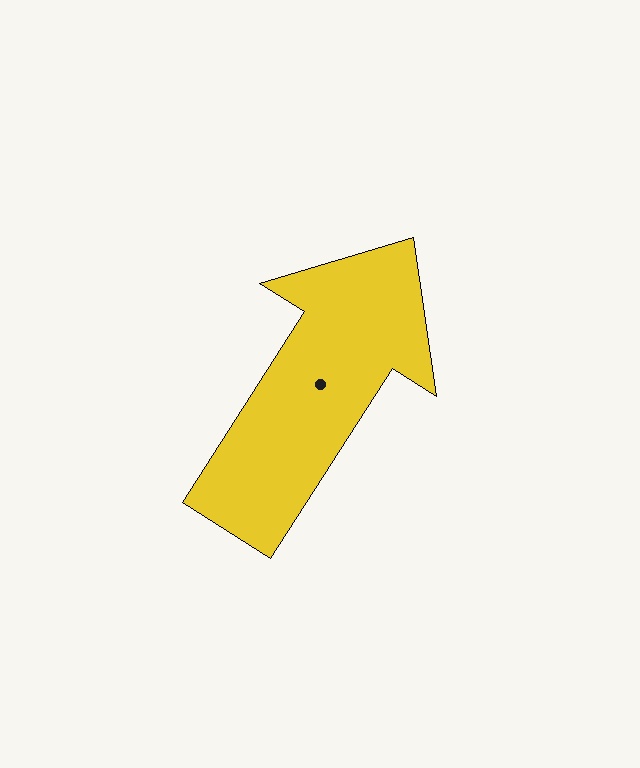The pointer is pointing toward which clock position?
Roughly 1 o'clock.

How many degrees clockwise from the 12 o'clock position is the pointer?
Approximately 32 degrees.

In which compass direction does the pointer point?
Northeast.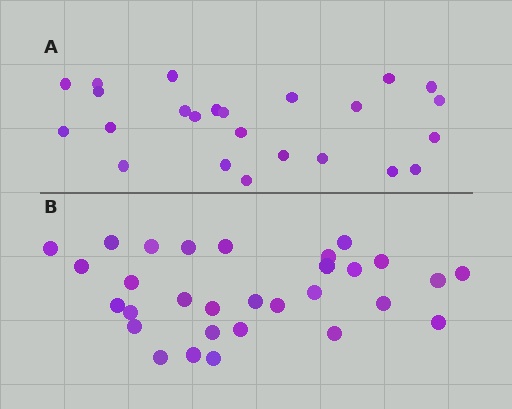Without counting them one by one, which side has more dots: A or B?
Region B (the bottom region) has more dots.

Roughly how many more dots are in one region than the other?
Region B has about 6 more dots than region A.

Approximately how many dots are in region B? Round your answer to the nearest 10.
About 30 dots.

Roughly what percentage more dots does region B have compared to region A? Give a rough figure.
About 25% more.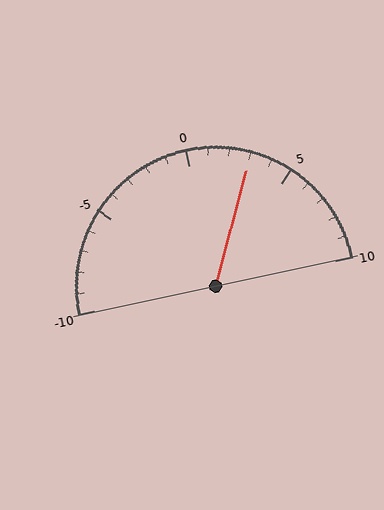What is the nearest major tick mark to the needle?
The nearest major tick mark is 5.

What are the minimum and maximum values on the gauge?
The gauge ranges from -10 to 10.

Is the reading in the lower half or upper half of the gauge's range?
The reading is in the upper half of the range (-10 to 10).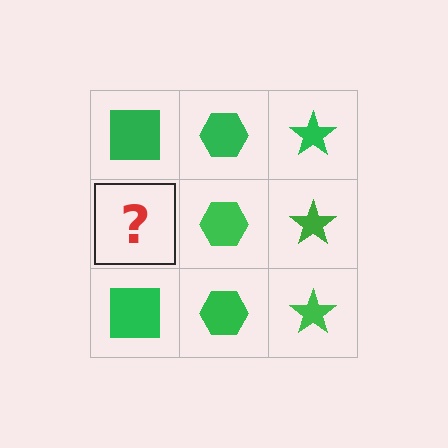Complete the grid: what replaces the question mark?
The question mark should be replaced with a green square.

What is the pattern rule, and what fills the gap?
The rule is that each column has a consistent shape. The gap should be filled with a green square.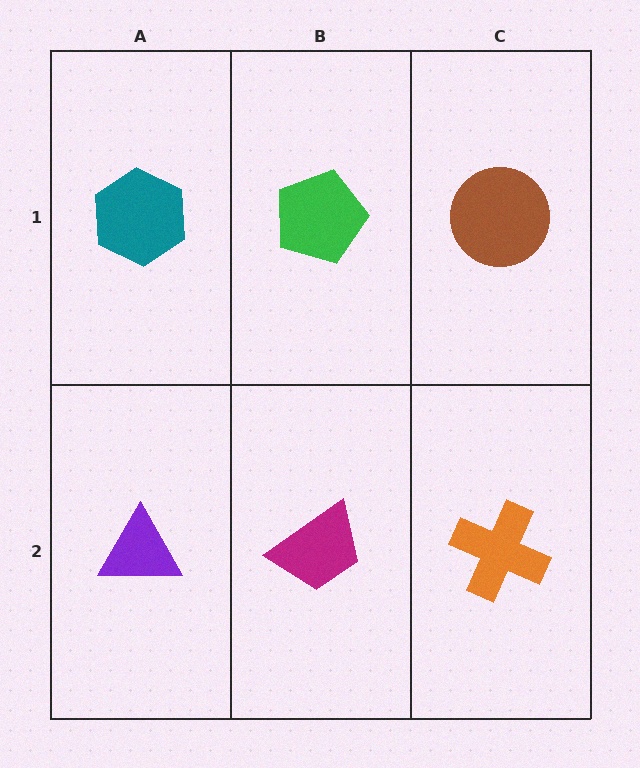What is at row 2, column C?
An orange cross.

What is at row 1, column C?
A brown circle.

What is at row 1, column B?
A green pentagon.